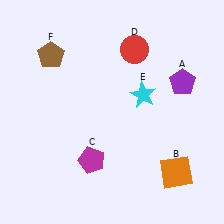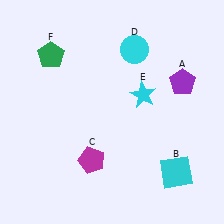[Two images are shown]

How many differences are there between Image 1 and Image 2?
There are 3 differences between the two images.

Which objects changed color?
B changed from orange to cyan. D changed from red to cyan. F changed from brown to green.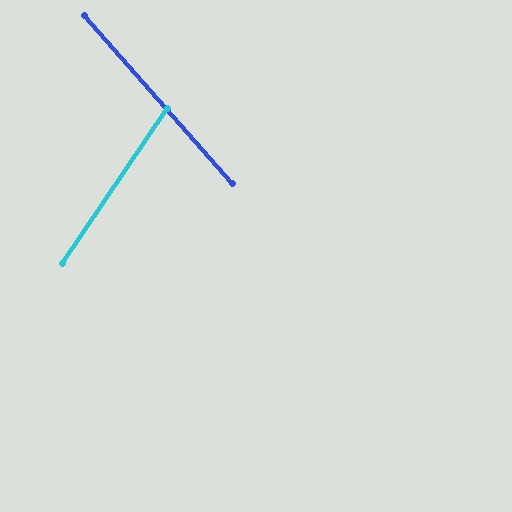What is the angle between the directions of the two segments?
Approximately 76 degrees.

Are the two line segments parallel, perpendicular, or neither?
Neither parallel nor perpendicular — they differ by about 76°.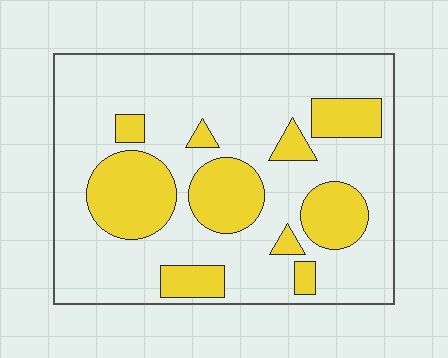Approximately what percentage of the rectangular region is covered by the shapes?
Approximately 25%.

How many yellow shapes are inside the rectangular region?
10.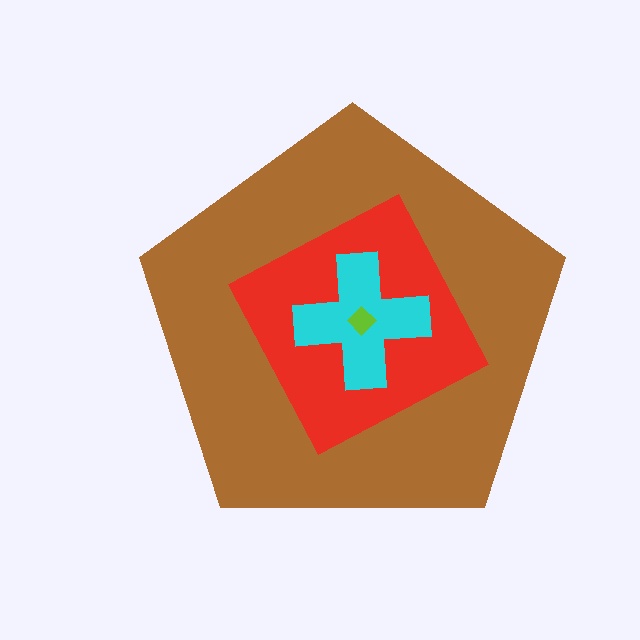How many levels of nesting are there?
4.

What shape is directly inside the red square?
The cyan cross.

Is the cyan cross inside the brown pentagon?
Yes.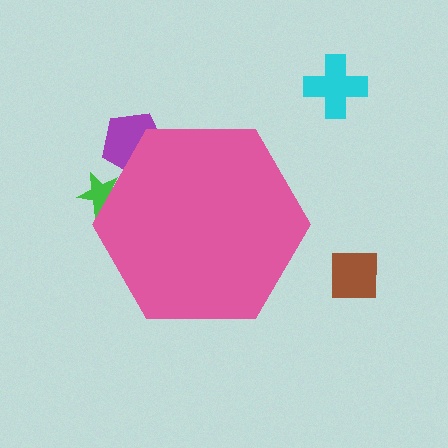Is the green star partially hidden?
Yes, the green star is partially hidden behind the pink hexagon.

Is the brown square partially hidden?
No, the brown square is fully visible.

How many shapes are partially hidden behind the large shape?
2 shapes are partially hidden.